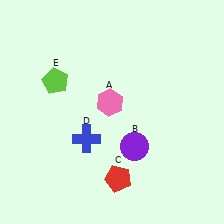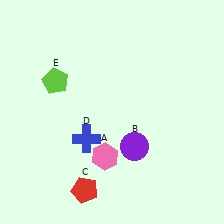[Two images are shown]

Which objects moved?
The objects that moved are: the pink hexagon (A), the red pentagon (C).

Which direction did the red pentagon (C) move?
The red pentagon (C) moved left.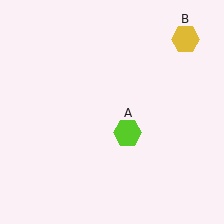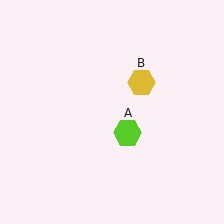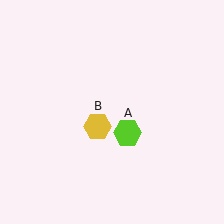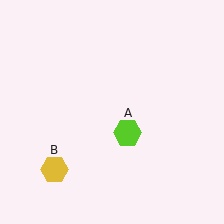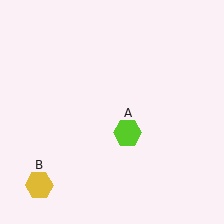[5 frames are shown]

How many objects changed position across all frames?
1 object changed position: yellow hexagon (object B).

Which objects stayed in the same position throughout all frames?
Lime hexagon (object A) remained stationary.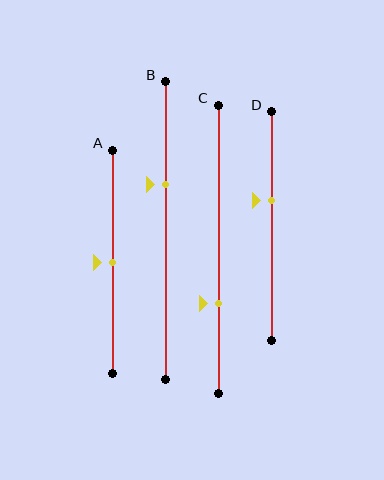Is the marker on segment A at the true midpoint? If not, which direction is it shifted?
Yes, the marker on segment A is at the true midpoint.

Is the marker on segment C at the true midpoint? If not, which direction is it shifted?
No, the marker on segment C is shifted downward by about 19% of the segment length.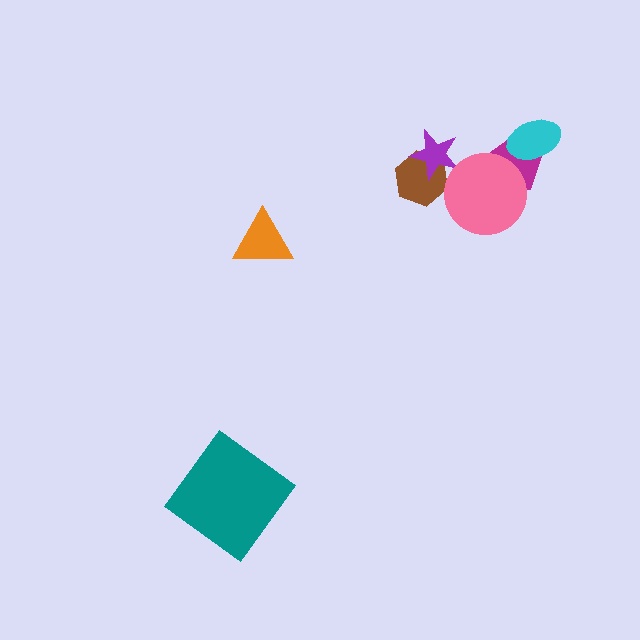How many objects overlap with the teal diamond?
0 objects overlap with the teal diamond.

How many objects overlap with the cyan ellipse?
1 object overlaps with the cyan ellipse.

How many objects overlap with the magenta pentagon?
2 objects overlap with the magenta pentagon.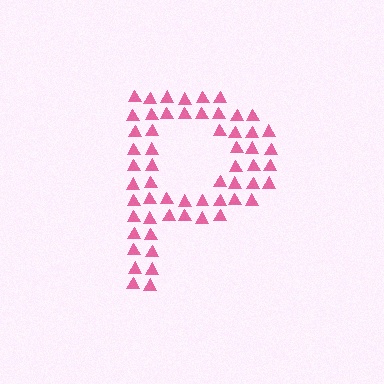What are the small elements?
The small elements are triangles.